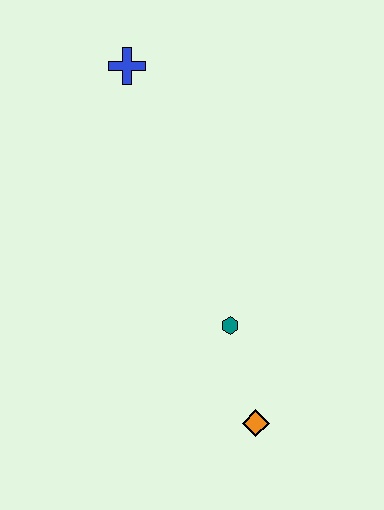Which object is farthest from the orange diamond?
The blue cross is farthest from the orange diamond.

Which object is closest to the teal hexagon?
The orange diamond is closest to the teal hexagon.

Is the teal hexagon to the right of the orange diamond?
No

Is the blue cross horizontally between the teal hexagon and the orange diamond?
No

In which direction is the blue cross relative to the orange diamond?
The blue cross is above the orange diamond.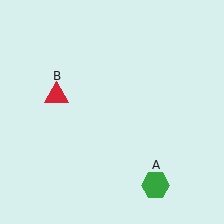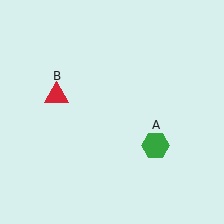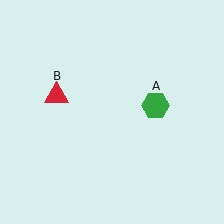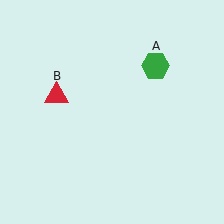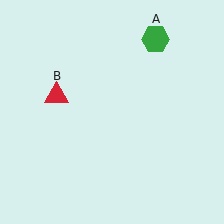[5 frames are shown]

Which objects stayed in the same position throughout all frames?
Red triangle (object B) remained stationary.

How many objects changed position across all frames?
1 object changed position: green hexagon (object A).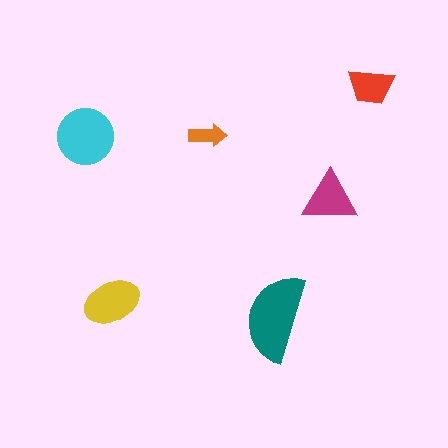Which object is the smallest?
The orange arrow.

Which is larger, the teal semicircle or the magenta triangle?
The teal semicircle.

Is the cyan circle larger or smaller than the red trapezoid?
Larger.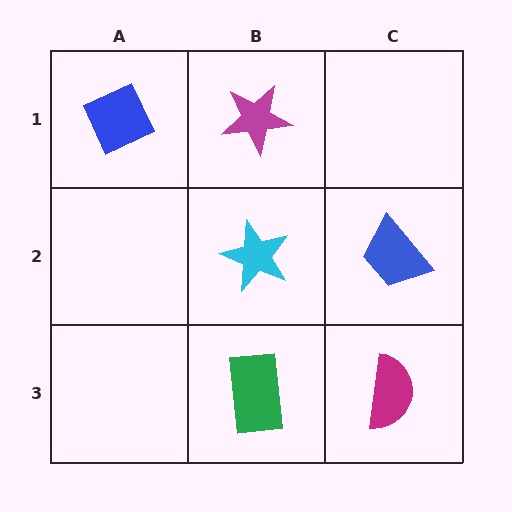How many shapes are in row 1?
2 shapes.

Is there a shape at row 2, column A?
No, that cell is empty.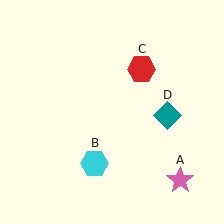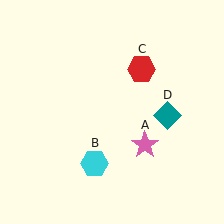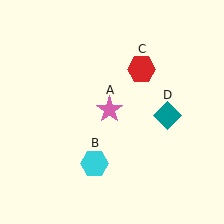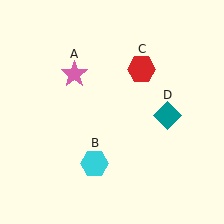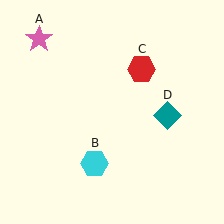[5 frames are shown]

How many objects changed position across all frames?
1 object changed position: pink star (object A).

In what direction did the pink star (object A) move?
The pink star (object A) moved up and to the left.